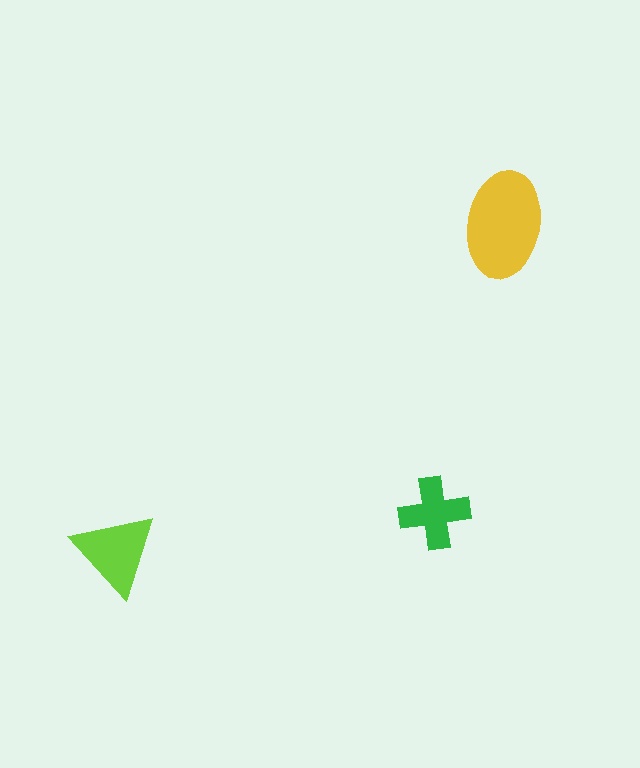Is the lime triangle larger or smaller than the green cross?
Larger.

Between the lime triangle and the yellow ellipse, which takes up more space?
The yellow ellipse.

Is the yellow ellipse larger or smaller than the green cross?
Larger.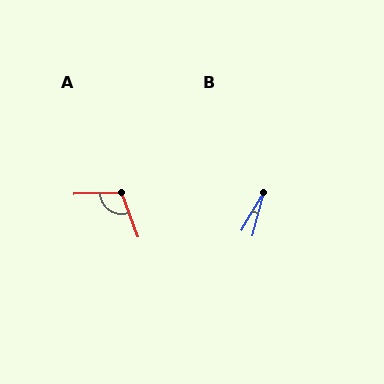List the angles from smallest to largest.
B (15°), A (109°).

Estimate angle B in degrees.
Approximately 15 degrees.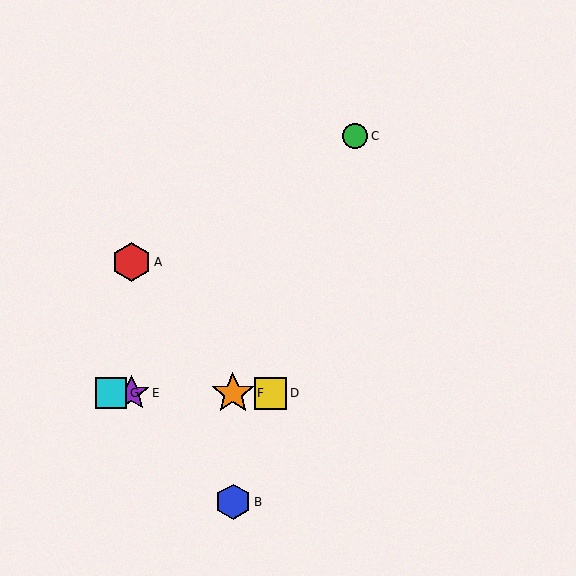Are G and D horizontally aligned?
Yes, both are at y≈393.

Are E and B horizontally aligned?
No, E is at y≈393 and B is at y≈502.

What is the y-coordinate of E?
Object E is at y≈393.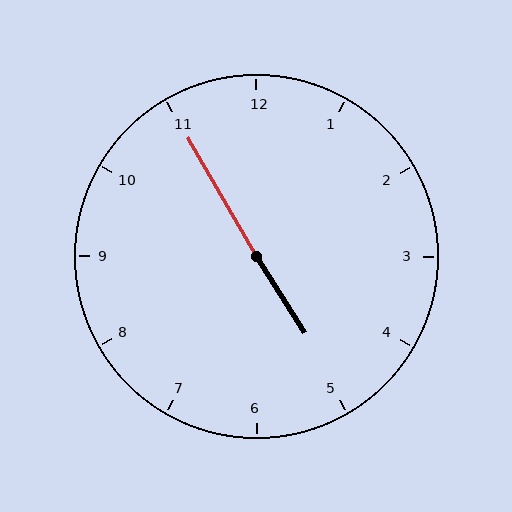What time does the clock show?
4:55.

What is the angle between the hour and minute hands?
Approximately 178 degrees.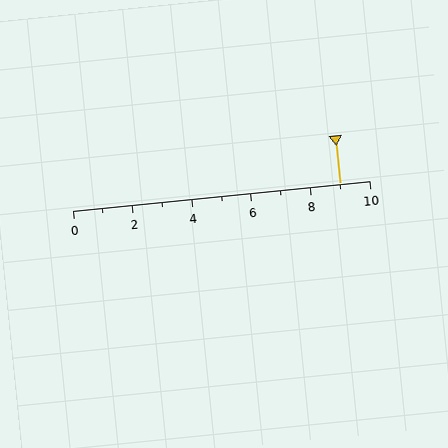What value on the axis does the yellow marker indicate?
The marker indicates approximately 9.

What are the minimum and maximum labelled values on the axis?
The axis runs from 0 to 10.